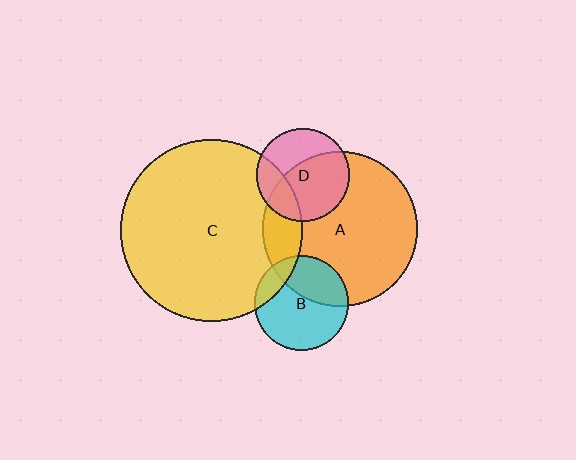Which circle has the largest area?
Circle C (yellow).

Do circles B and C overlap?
Yes.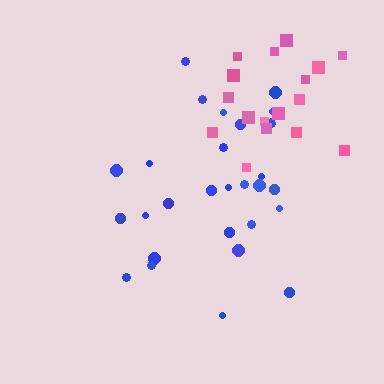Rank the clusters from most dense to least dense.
pink, blue.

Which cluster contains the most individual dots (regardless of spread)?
Blue (29).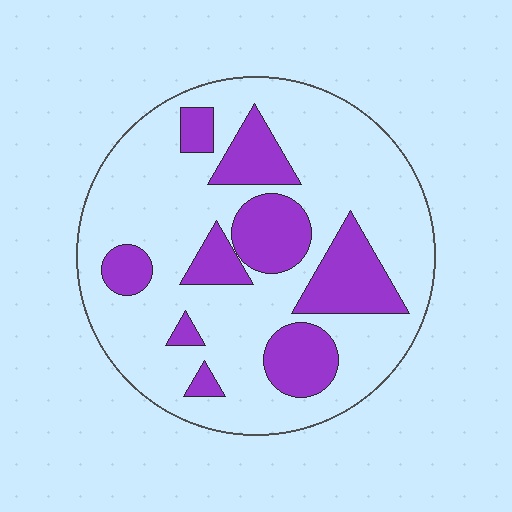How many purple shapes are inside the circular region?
9.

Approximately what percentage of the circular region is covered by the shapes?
Approximately 25%.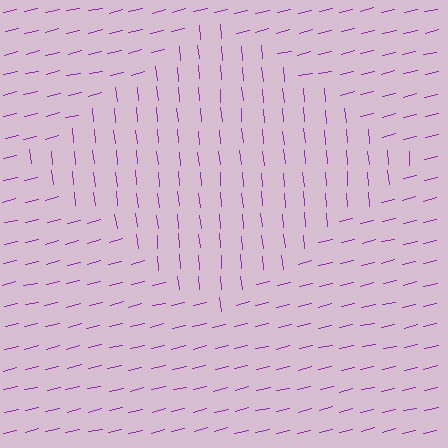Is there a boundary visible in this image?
Yes, there is a texture boundary formed by a change in line orientation.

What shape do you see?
I see a diamond.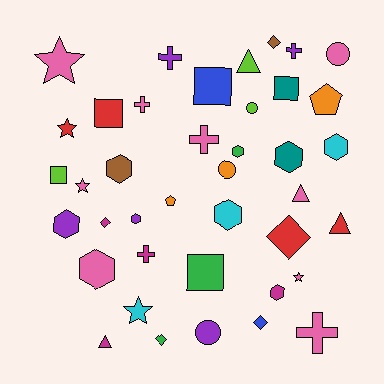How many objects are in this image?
There are 40 objects.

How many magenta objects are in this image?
There are 4 magenta objects.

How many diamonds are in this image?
There are 5 diamonds.